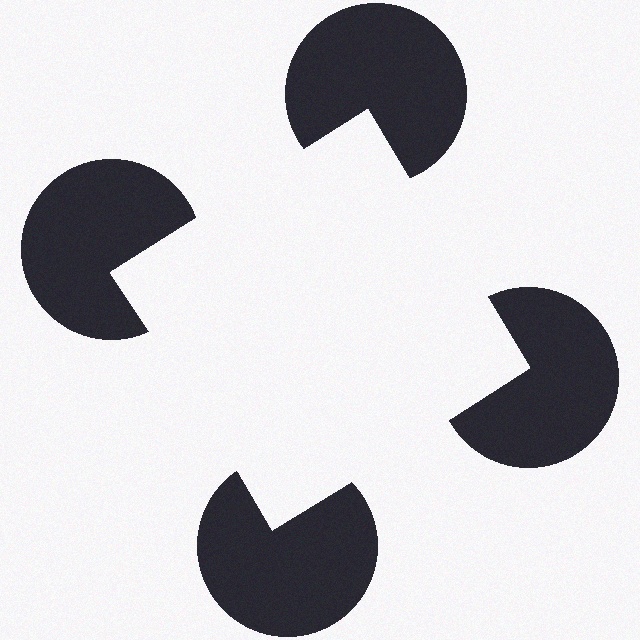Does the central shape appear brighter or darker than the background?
It typically appears slightly brighter than the background, even though no actual brightness change is drawn.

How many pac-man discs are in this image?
There are 4 — one at each vertex of the illusory square.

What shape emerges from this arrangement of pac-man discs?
An illusory square — its edges are inferred from the aligned wedge cuts in the pac-man discs, not physically drawn.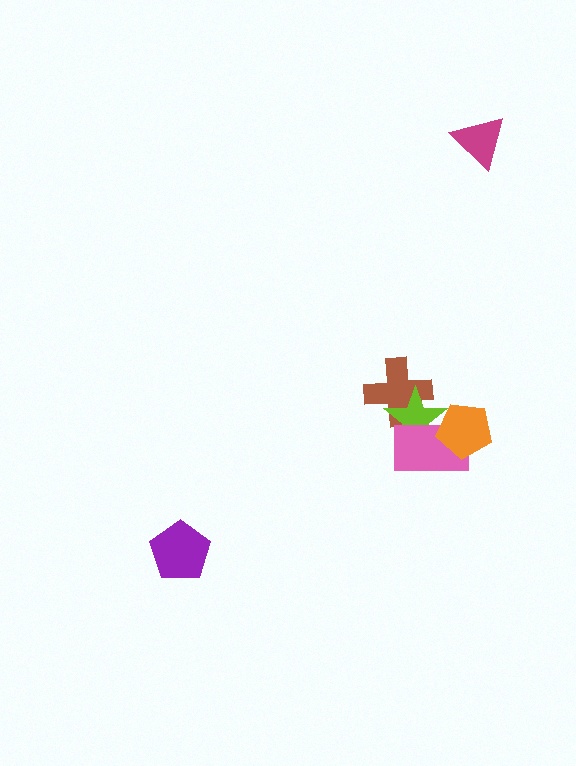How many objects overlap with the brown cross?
1 object overlaps with the brown cross.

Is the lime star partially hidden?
Yes, it is partially covered by another shape.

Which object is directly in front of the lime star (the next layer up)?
The pink rectangle is directly in front of the lime star.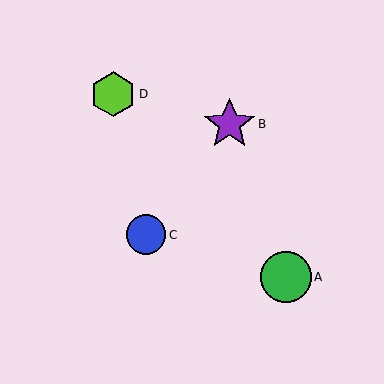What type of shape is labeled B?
Shape B is a purple star.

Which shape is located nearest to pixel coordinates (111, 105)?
The lime hexagon (labeled D) at (113, 94) is nearest to that location.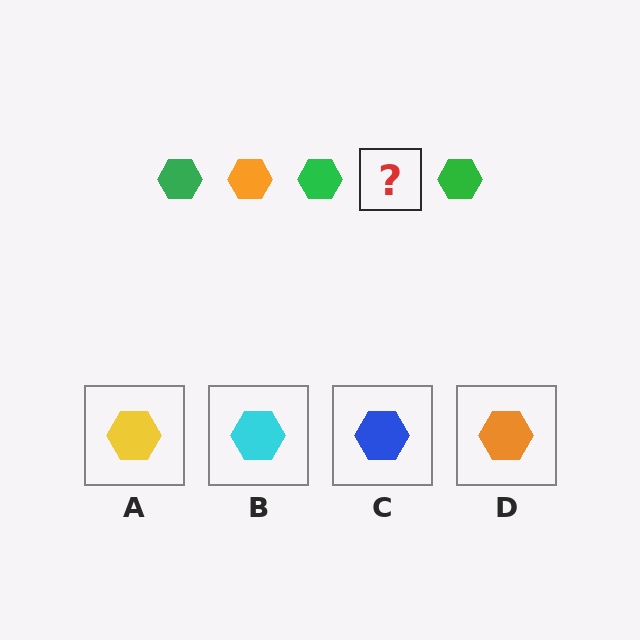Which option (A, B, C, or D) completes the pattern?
D.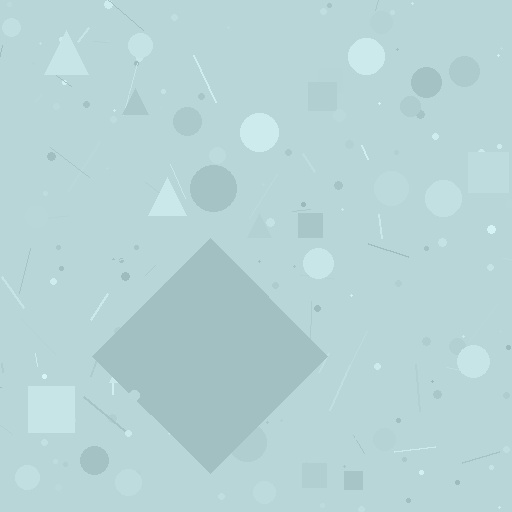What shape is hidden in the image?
A diamond is hidden in the image.